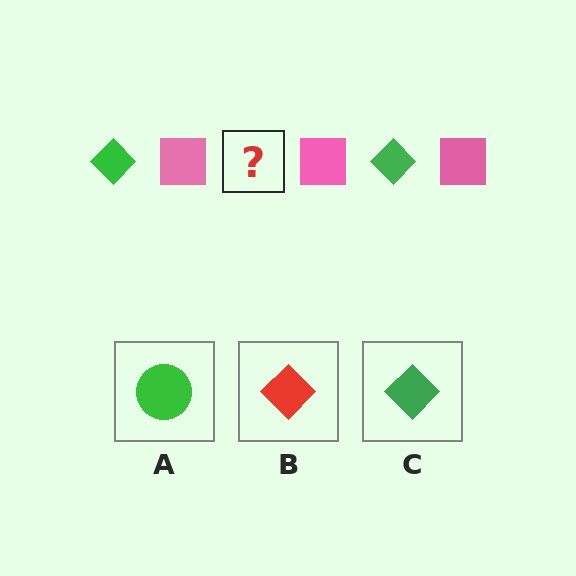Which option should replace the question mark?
Option C.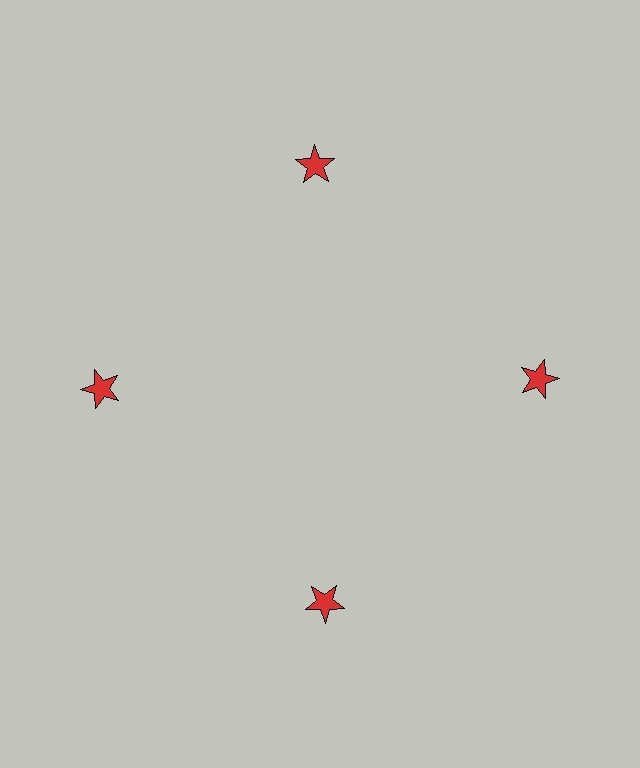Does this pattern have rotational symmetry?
Yes, this pattern has 4-fold rotational symmetry. It looks the same after rotating 90 degrees around the center.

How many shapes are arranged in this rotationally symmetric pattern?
There are 4 shapes, arranged in 4 groups of 1.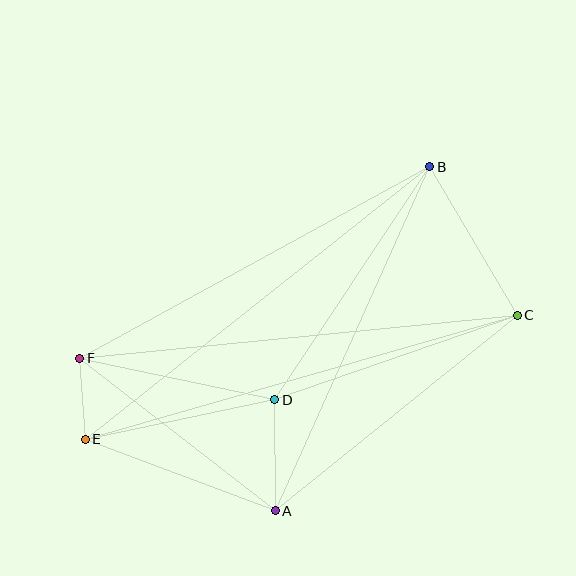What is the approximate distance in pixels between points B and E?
The distance between B and E is approximately 439 pixels.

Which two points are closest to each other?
Points E and F are closest to each other.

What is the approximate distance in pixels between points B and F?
The distance between B and F is approximately 399 pixels.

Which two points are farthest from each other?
Points C and E are farthest from each other.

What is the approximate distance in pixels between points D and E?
The distance between D and E is approximately 194 pixels.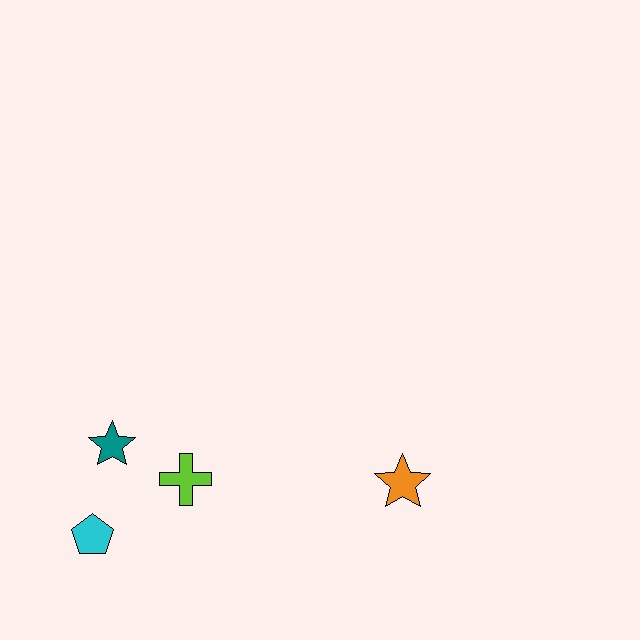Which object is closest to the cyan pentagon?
The teal star is closest to the cyan pentagon.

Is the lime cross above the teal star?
No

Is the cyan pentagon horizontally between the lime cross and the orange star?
No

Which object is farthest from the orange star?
The cyan pentagon is farthest from the orange star.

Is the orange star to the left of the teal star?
No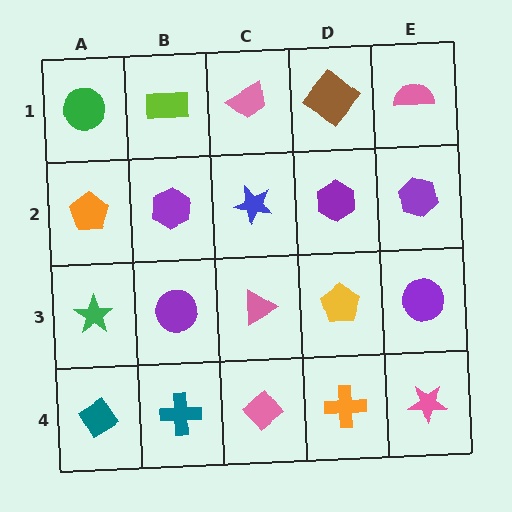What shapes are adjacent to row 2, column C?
A pink trapezoid (row 1, column C), a pink triangle (row 3, column C), a purple hexagon (row 2, column B), a purple hexagon (row 2, column D).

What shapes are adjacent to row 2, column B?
A lime rectangle (row 1, column B), a purple circle (row 3, column B), an orange pentagon (row 2, column A), a blue star (row 2, column C).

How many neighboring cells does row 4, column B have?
3.